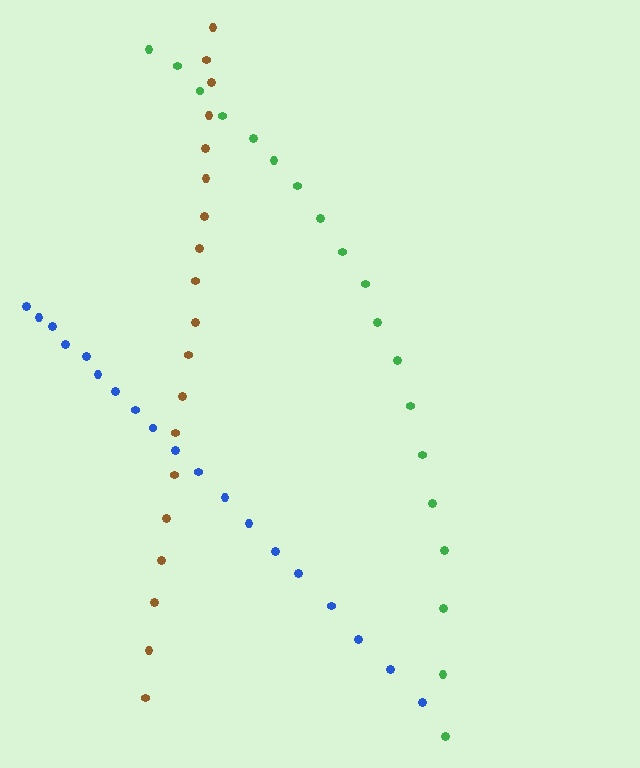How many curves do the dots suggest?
There are 3 distinct paths.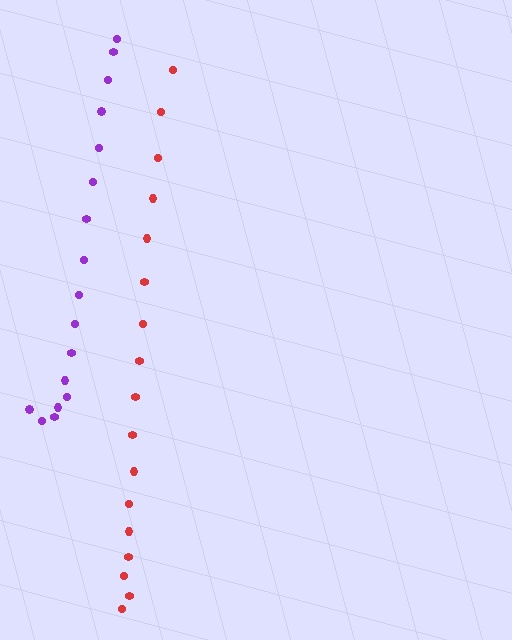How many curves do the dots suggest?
There are 2 distinct paths.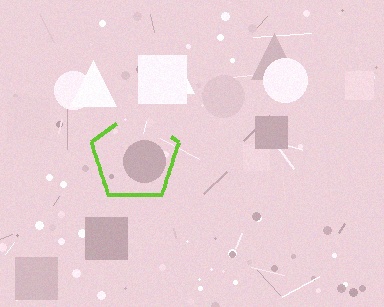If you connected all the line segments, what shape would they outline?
They would outline a pentagon.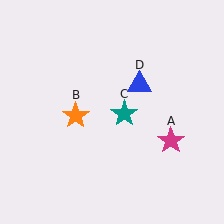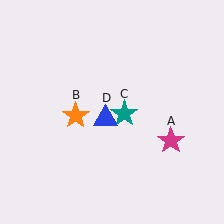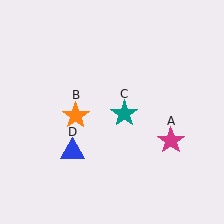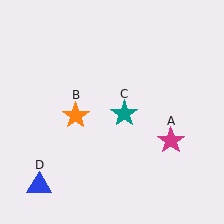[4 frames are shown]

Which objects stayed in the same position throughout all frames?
Magenta star (object A) and orange star (object B) and teal star (object C) remained stationary.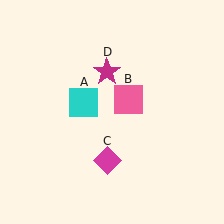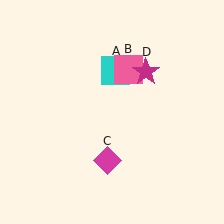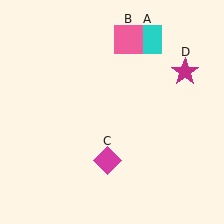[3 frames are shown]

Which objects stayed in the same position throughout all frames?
Magenta diamond (object C) remained stationary.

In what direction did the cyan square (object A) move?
The cyan square (object A) moved up and to the right.